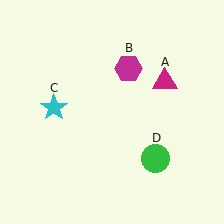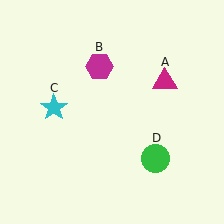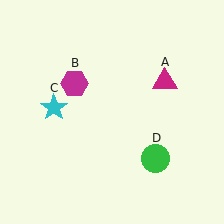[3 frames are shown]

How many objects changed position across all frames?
1 object changed position: magenta hexagon (object B).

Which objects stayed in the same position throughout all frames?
Magenta triangle (object A) and cyan star (object C) and green circle (object D) remained stationary.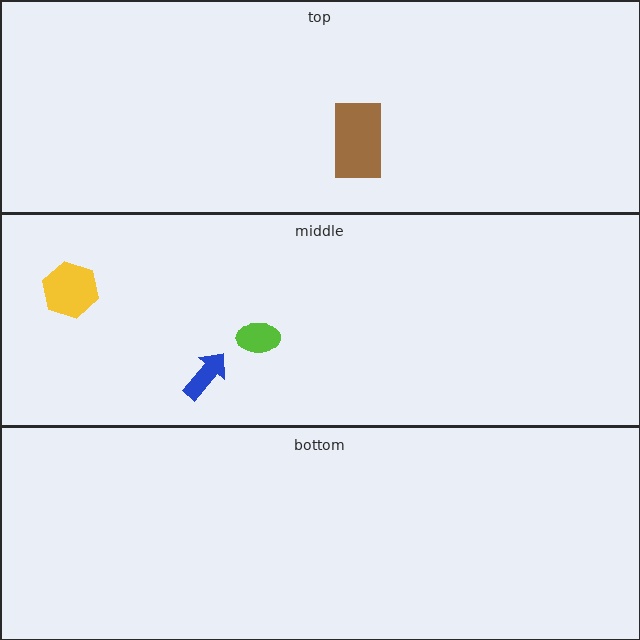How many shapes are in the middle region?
3.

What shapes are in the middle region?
The yellow hexagon, the lime ellipse, the blue arrow.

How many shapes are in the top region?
1.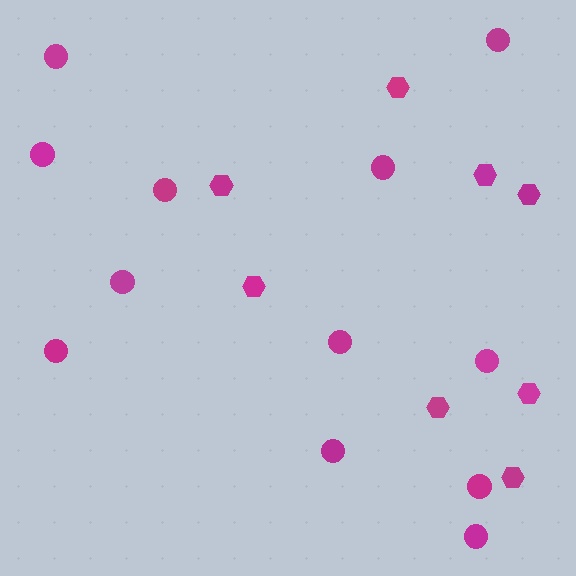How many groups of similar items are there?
There are 2 groups: one group of circles (12) and one group of hexagons (8).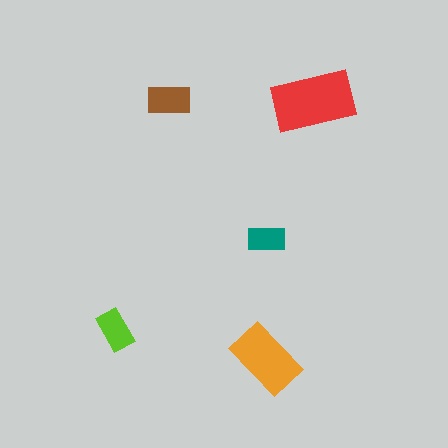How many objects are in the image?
There are 5 objects in the image.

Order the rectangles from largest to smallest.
the red one, the orange one, the brown one, the lime one, the teal one.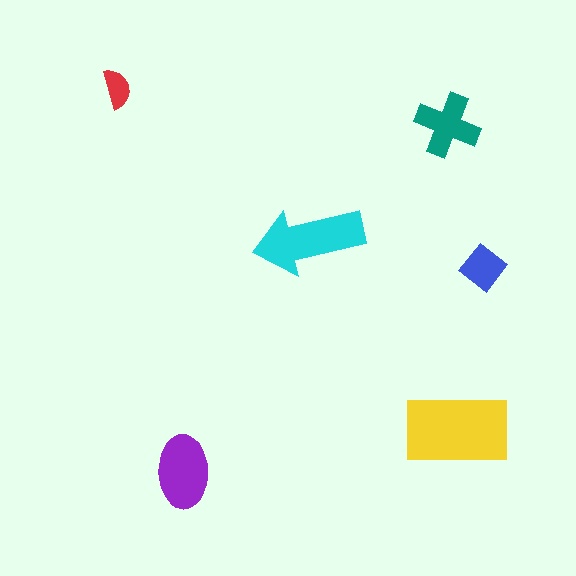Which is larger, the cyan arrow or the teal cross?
The cyan arrow.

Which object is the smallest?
The red semicircle.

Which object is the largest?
The yellow rectangle.